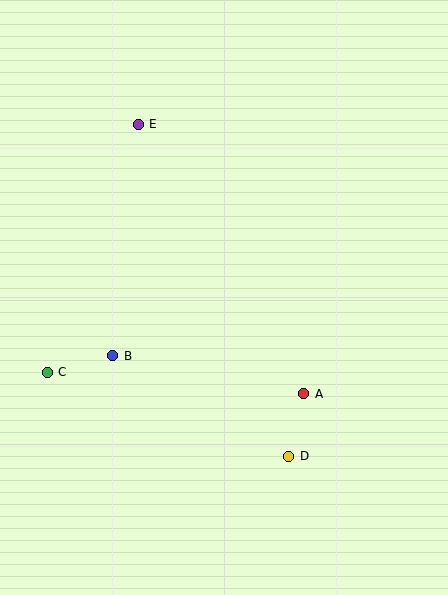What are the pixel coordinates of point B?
Point B is at (113, 356).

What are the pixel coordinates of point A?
Point A is at (304, 394).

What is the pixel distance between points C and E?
The distance between C and E is 264 pixels.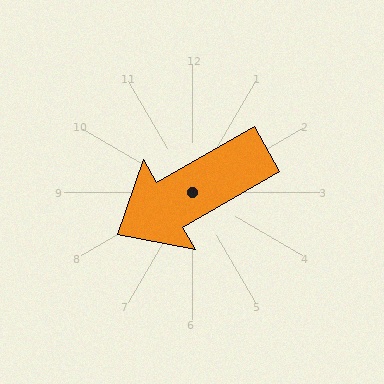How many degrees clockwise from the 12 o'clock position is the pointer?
Approximately 240 degrees.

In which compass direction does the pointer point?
Southwest.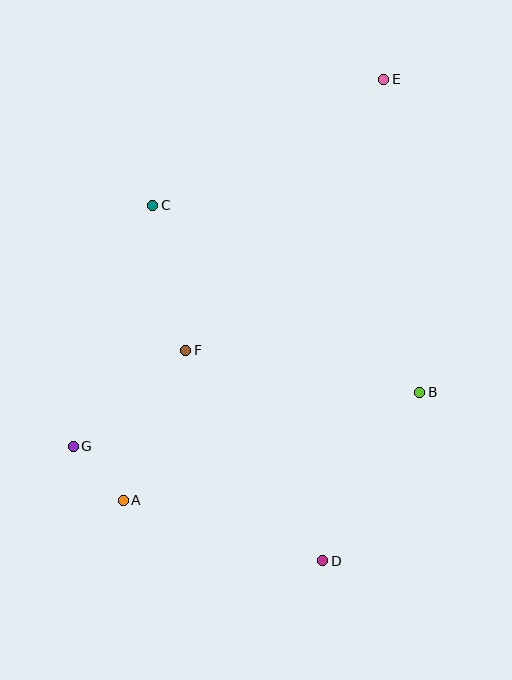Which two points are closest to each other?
Points A and G are closest to each other.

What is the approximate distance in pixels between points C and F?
The distance between C and F is approximately 149 pixels.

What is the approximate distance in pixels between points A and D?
The distance between A and D is approximately 209 pixels.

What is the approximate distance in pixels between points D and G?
The distance between D and G is approximately 275 pixels.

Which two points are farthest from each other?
Points A and E are farthest from each other.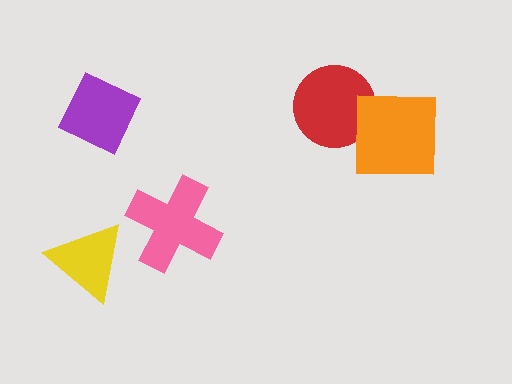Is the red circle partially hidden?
Yes, it is partially covered by another shape.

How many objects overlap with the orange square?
1 object overlaps with the orange square.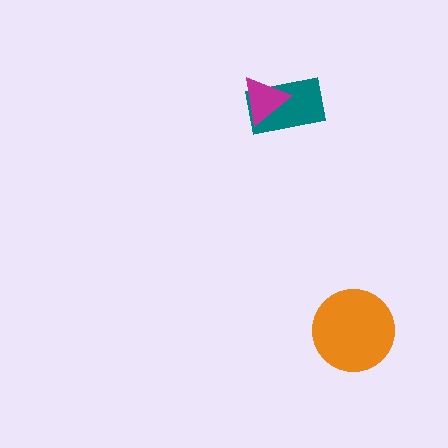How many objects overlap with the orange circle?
0 objects overlap with the orange circle.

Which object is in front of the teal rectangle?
The magenta triangle is in front of the teal rectangle.